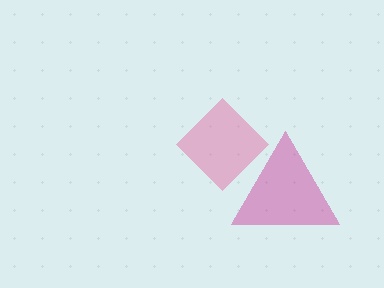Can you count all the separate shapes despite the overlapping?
Yes, there are 2 separate shapes.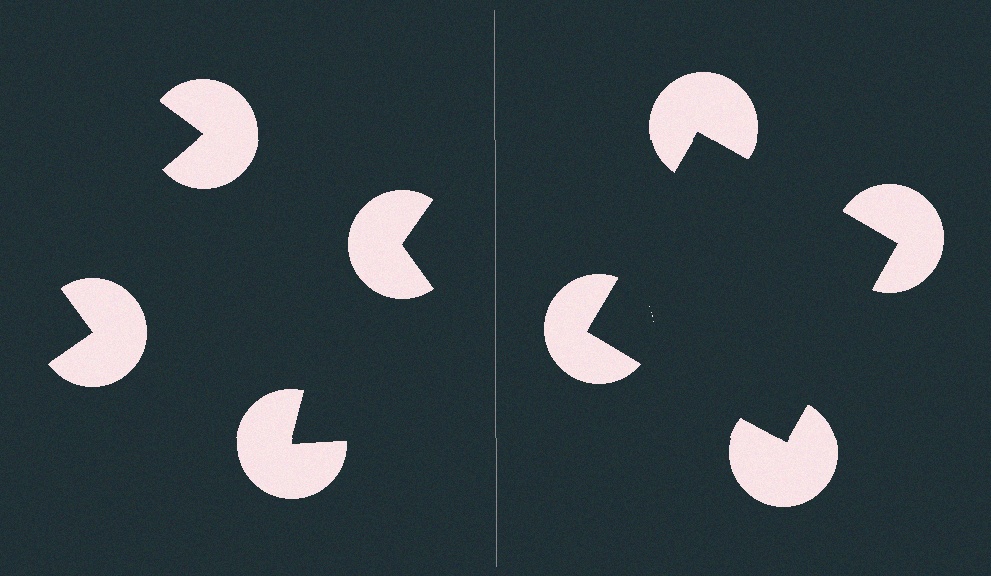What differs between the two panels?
The pac-man discs are positioned identically on both sides; only the wedge orientations differ. On the right they align to a square; on the left they are misaligned.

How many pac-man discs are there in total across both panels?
8 — 4 on each side.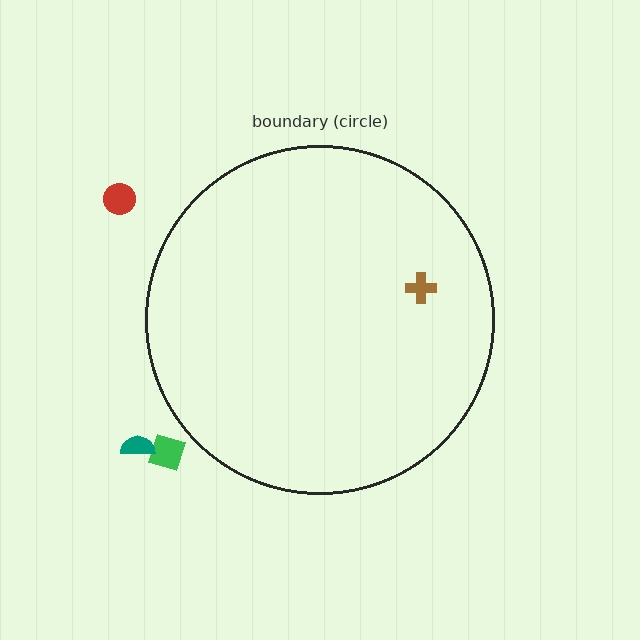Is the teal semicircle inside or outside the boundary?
Outside.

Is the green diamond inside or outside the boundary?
Outside.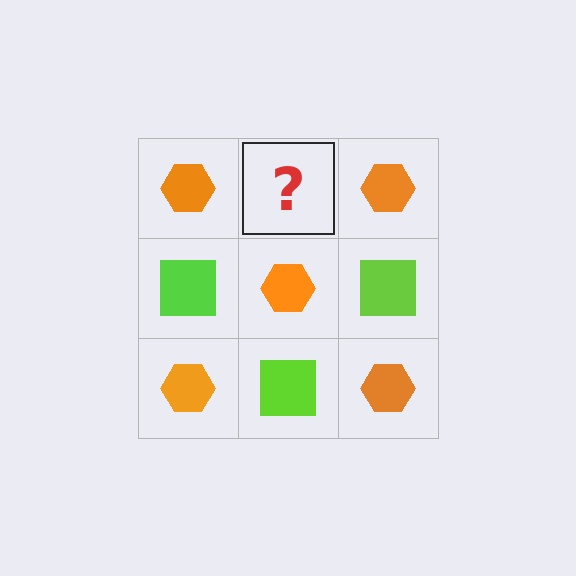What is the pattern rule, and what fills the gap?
The rule is that it alternates orange hexagon and lime square in a checkerboard pattern. The gap should be filled with a lime square.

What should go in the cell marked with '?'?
The missing cell should contain a lime square.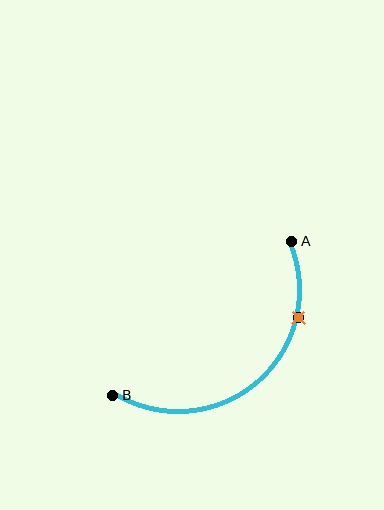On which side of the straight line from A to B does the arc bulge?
The arc bulges below and to the right of the straight line connecting A and B.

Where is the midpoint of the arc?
The arc midpoint is the point on the curve farthest from the straight line joining A and B. It sits below and to the right of that line.